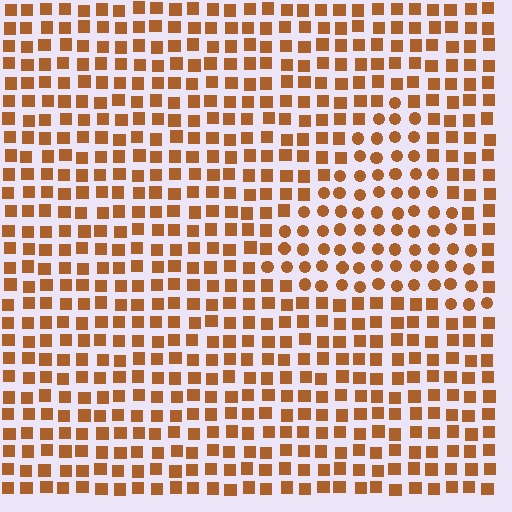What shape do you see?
I see a triangle.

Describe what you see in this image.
The image is filled with small brown elements arranged in a uniform grid. A triangle-shaped region contains circles, while the surrounding area contains squares. The boundary is defined purely by the change in element shape.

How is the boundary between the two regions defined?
The boundary is defined by a change in element shape: circles inside vs. squares outside. All elements share the same color and spacing.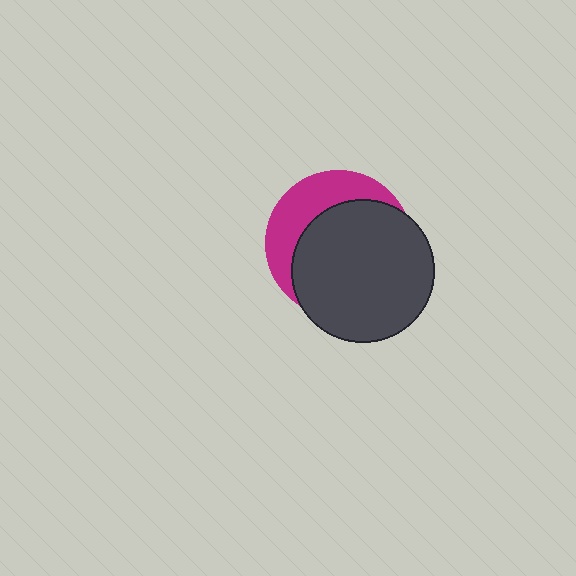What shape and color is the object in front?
The object in front is a dark gray circle.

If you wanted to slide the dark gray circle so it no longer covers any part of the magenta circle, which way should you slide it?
Slide it toward the lower-right — that is the most direct way to separate the two shapes.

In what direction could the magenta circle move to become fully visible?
The magenta circle could move toward the upper-left. That would shift it out from behind the dark gray circle entirely.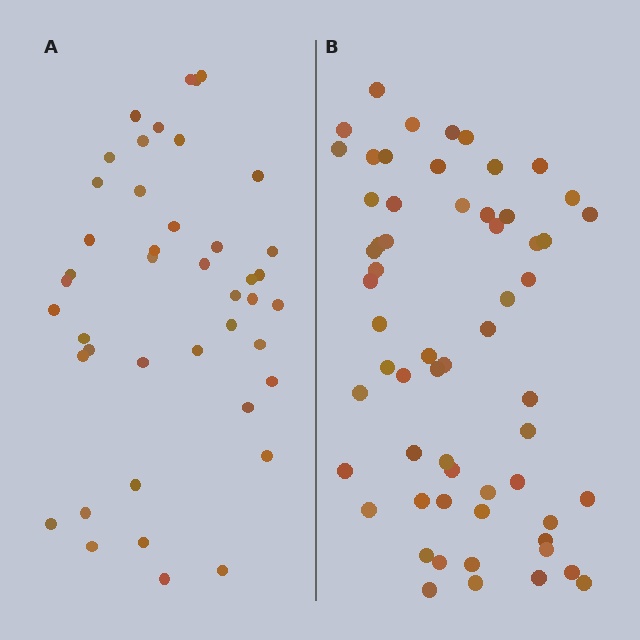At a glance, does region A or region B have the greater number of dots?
Region B (the right region) has more dots.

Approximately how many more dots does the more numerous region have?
Region B has approximately 15 more dots than region A.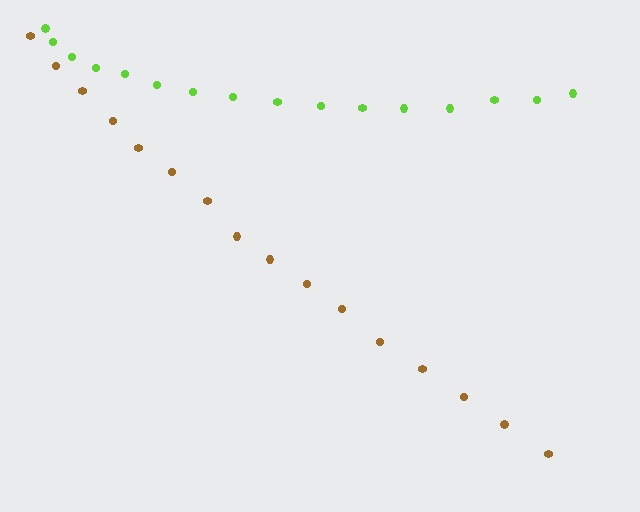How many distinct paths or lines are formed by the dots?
There are 2 distinct paths.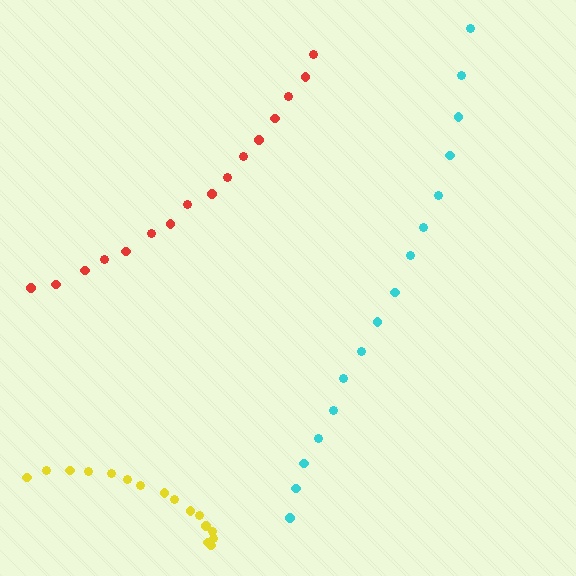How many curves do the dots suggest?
There are 3 distinct paths.